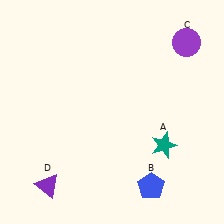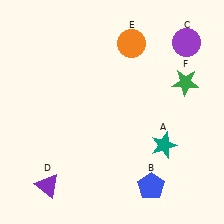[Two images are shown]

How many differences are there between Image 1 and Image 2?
There are 2 differences between the two images.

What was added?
An orange circle (E), a green star (F) were added in Image 2.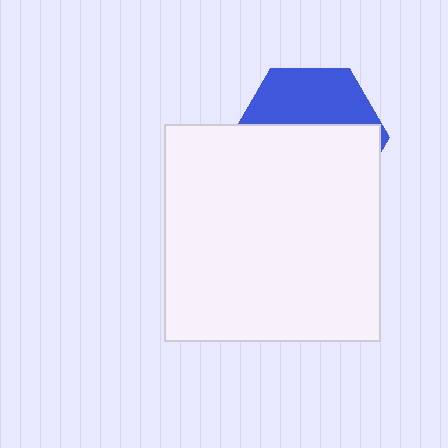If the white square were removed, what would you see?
You would see the complete blue hexagon.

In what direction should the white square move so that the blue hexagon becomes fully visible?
The white square should move down. That is the shortest direction to clear the overlap and leave the blue hexagon fully visible.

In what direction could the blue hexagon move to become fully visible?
The blue hexagon could move up. That would shift it out from behind the white square entirely.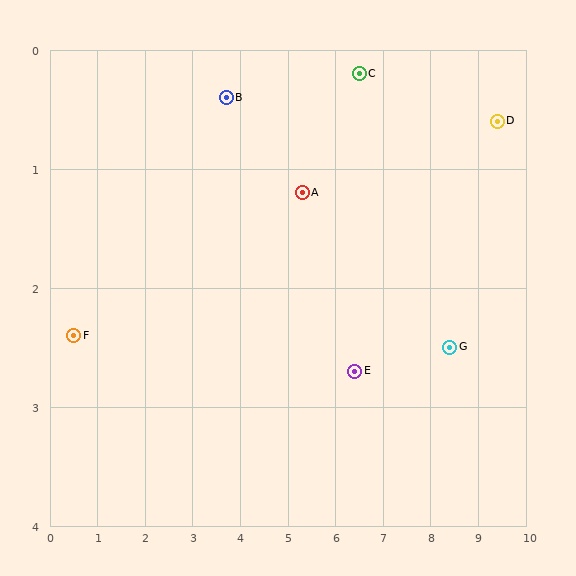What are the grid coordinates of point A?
Point A is at approximately (5.3, 1.2).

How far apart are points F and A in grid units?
Points F and A are about 4.9 grid units apart.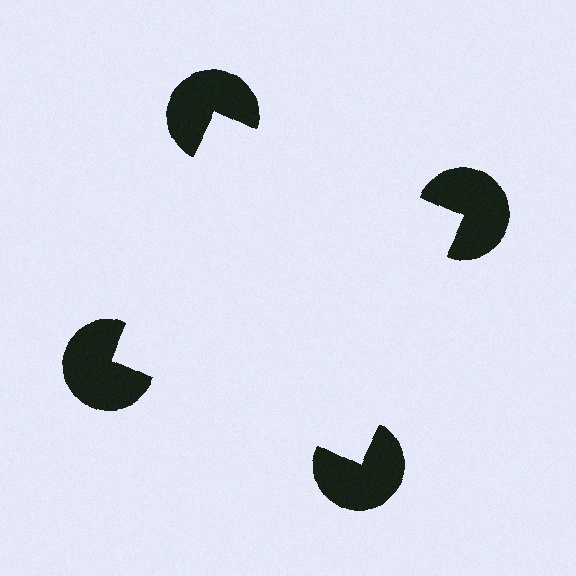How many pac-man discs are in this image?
There are 4 — one at each vertex of the illusory square.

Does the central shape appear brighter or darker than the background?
It typically appears slightly brighter than the background, even though no actual brightness change is drawn.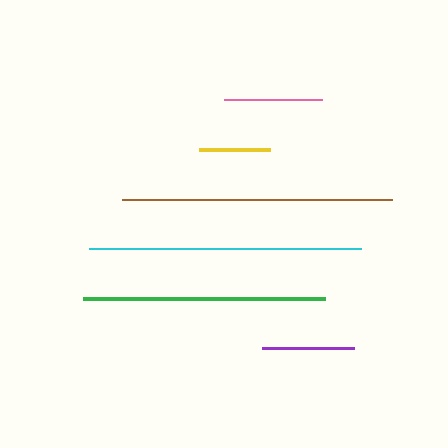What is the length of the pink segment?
The pink segment is approximately 98 pixels long.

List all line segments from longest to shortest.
From longest to shortest: cyan, brown, green, pink, purple, yellow.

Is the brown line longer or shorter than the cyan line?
The cyan line is longer than the brown line.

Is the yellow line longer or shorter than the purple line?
The purple line is longer than the yellow line.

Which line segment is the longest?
The cyan line is the longest at approximately 272 pixels.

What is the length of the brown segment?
The brown segment is approximately 270 pixels long.